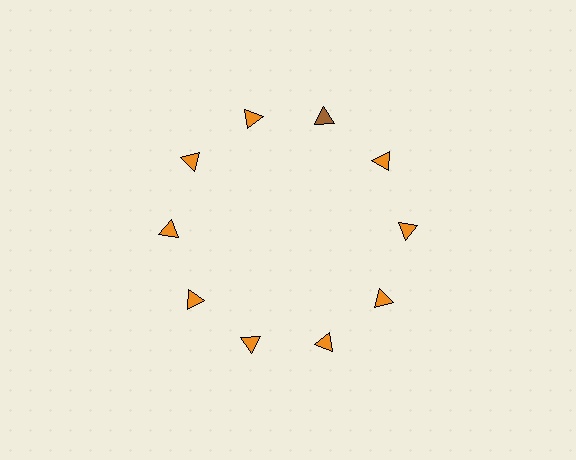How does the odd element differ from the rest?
It has a different color: brown instead of orange.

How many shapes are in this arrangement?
There are 10 shapes arranged in a ring pattern.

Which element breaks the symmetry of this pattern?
The brown triangle at roughly the 1 o'clock position breaks the symmetry. All other shapes are orange triangles.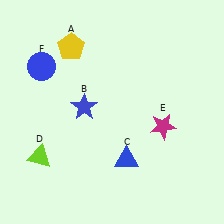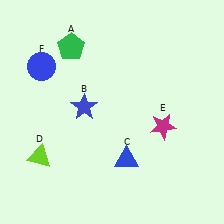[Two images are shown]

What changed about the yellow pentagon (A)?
In Image 1, A is yellow. In Image 2, it changed to green.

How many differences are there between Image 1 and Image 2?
There is 1 difference between the two images.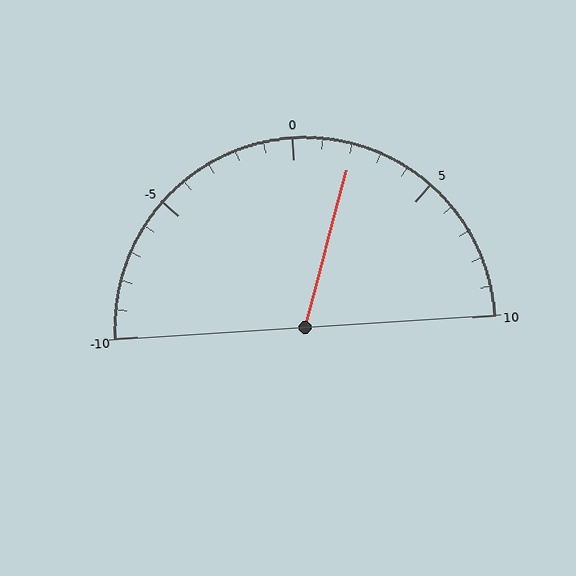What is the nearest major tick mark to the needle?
The nearest major tick mark is 0.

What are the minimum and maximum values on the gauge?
The gauge ranges from -10 to 10.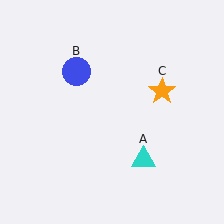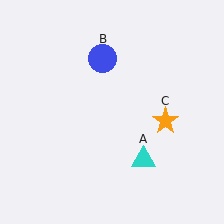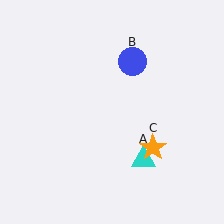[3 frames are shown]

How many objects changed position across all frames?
2 objects changed position: blue circle (object B), orange star (object C).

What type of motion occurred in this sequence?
The blue circle (object B), orange star (object C) rotated clockwise around the center of the scene.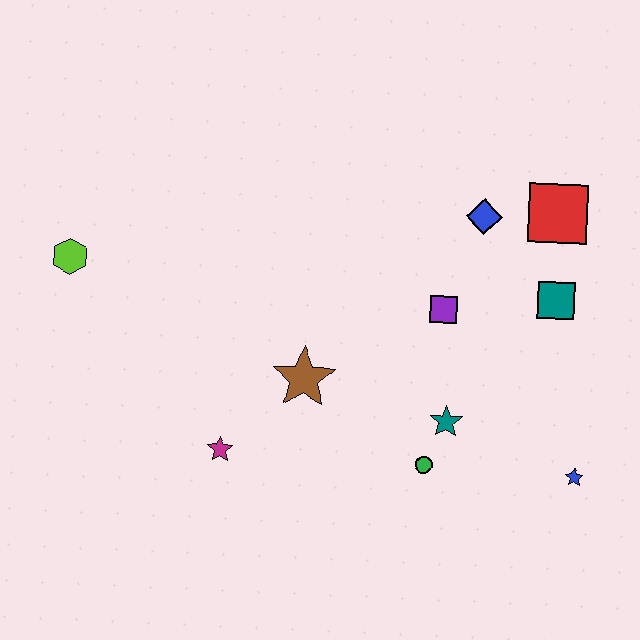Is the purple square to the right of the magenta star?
Yes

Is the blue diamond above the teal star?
Yes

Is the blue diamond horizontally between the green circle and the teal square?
Yes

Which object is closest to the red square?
The blue diamond is closest to the red square.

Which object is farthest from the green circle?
The lime hexagon is farthest from the green circle.